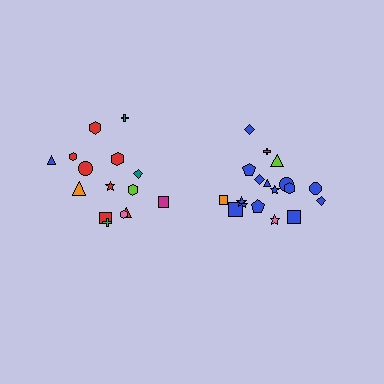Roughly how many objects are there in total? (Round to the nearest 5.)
Roughly 35 objects in total.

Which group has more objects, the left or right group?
The right group.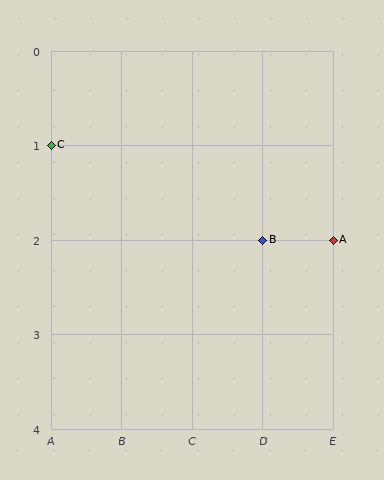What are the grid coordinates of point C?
Point C is at grid coordinates (A, 1).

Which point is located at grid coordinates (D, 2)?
Point B is at (D, 2).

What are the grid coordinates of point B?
Point B is at grid coordinates (D, 2).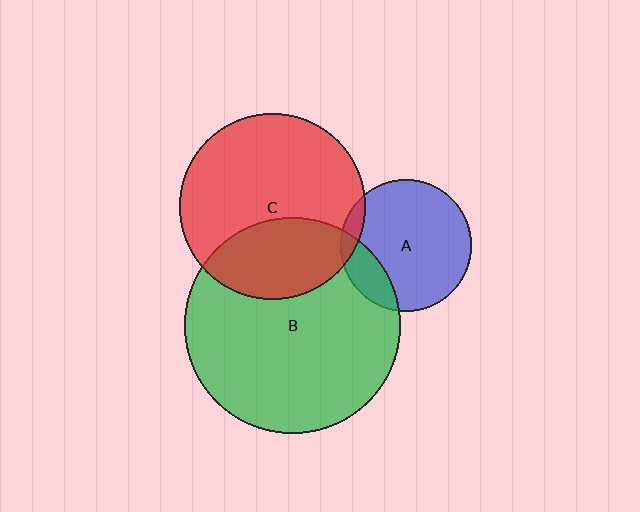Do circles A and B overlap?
Yes.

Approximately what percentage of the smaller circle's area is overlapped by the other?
Approximately 20%.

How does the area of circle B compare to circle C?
Approximately 1.3 times.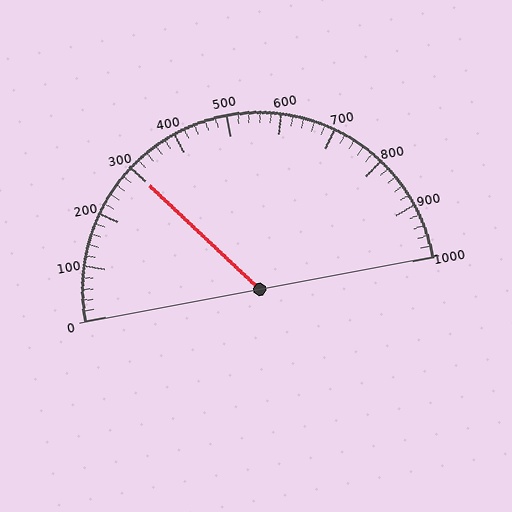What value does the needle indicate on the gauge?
The needle indicates approximately 300.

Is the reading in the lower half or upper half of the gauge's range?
The reading is in the lower half of the range (0 to 1000).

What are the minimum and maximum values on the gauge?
The gauge ranges from 0 to 1000.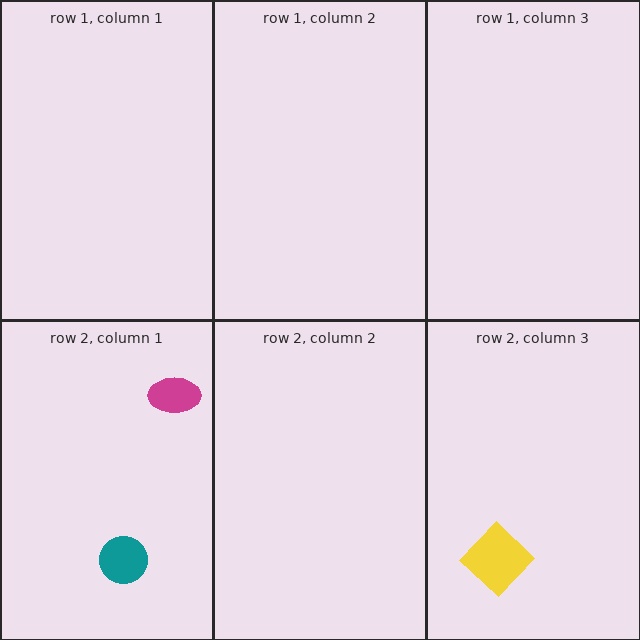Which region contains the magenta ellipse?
The row 2, column 1 region.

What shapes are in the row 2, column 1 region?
The magenta ellipse, the teal circle.